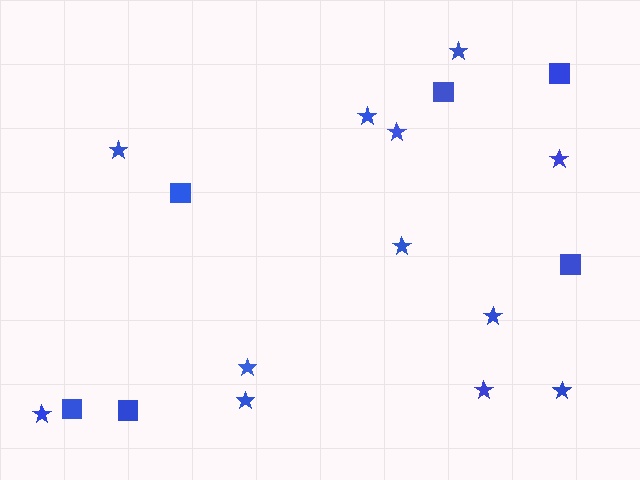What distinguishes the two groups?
There are 2 groups: one group of squares (6) and one group of stars (12).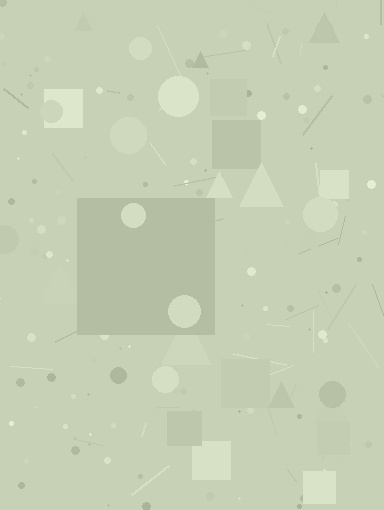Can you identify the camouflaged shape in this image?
The camouflaged shape is a square.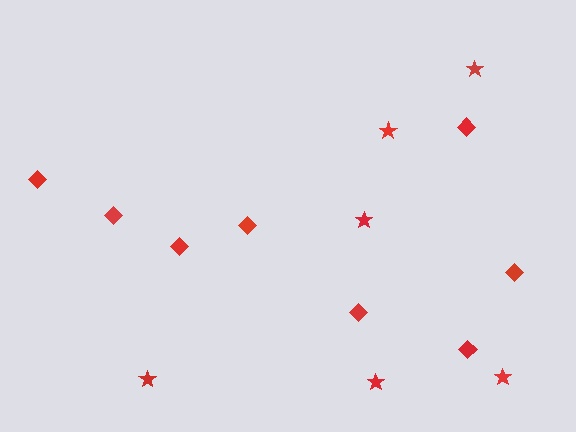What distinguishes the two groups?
There are 2 groups: one group of stars (6) and one group of diamonds (8).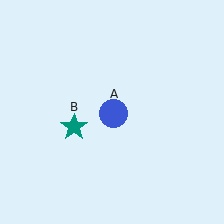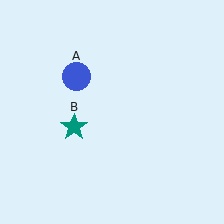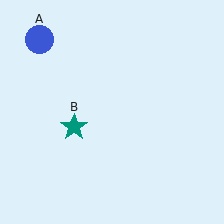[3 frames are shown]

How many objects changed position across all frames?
1 object changed position: blue circle (object A).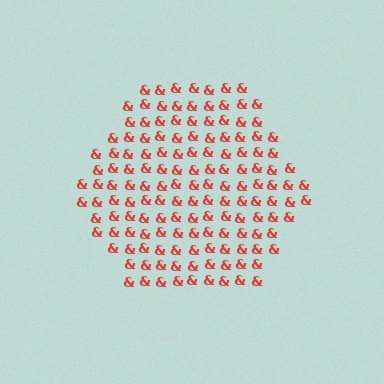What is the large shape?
The large shape is a hexagon.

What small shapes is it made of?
It is made of small ampersands.